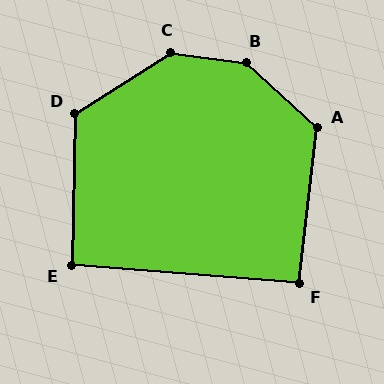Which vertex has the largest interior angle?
B, at approximately 144 degrees.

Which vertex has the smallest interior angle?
F, at approximately 92 degrees.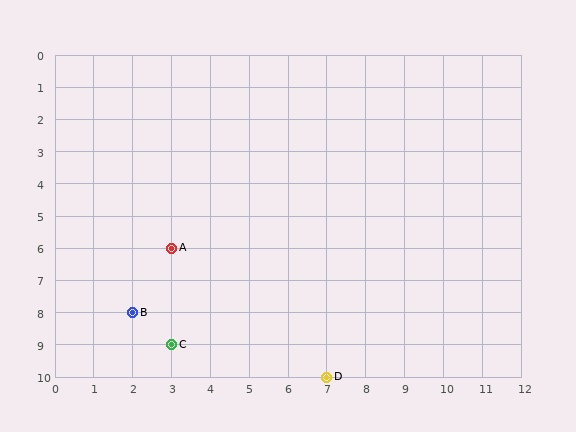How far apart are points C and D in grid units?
Points C and D are 4 columns and 1 row apart (about 4.1 grid units diagonally).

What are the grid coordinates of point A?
Point A is at grid coordinates (3, 6).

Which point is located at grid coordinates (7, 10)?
Point D is at (7, 10).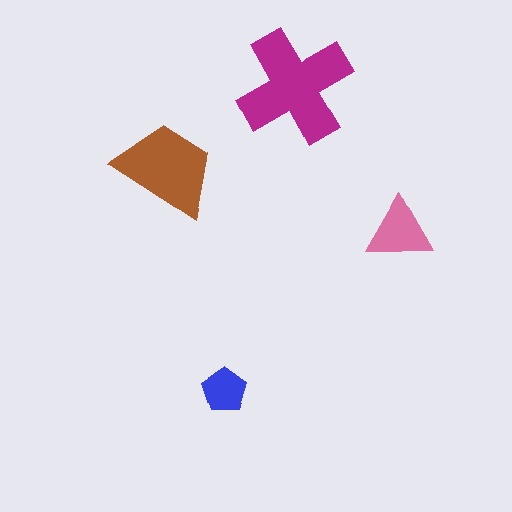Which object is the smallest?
The blue pentagon.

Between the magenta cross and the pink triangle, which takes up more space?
The magenta cross.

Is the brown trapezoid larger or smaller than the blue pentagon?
Larger.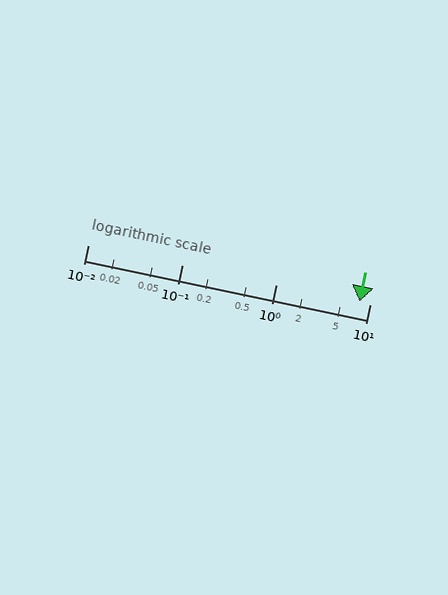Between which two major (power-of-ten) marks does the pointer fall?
The pointer is between 1 and 10.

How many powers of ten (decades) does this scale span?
The scale spans 3 decades, from 0.01 to 10.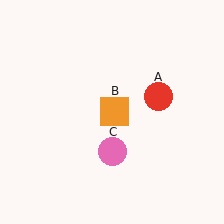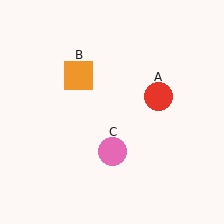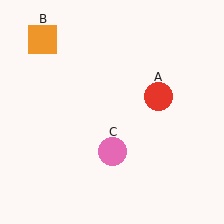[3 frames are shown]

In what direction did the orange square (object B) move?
The orange square (object B) moved up and to the left.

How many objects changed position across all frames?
1 object changed position: orange square (object B).